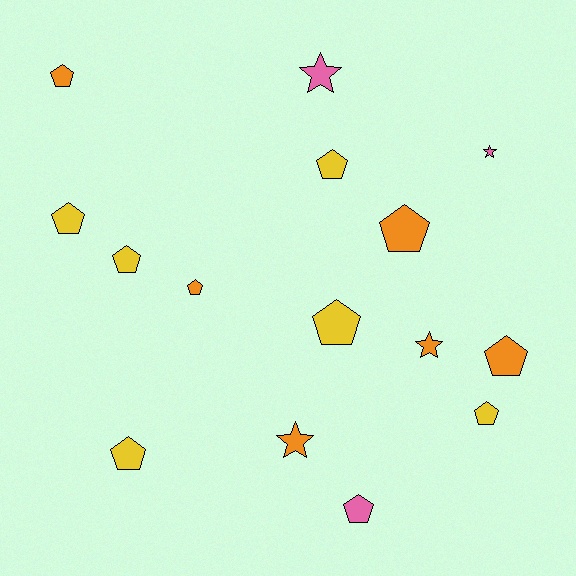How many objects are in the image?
There are 15 objects.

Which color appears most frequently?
Orange, with 6 objects.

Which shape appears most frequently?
Pentagon, with 11 objects.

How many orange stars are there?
There are 2 orange stars.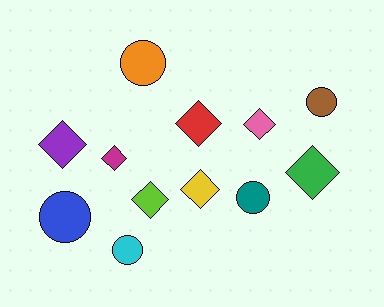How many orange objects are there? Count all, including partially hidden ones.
There is 1 orange object.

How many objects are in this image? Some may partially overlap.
There are 12 objects.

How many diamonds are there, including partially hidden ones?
There are 7 diamonds.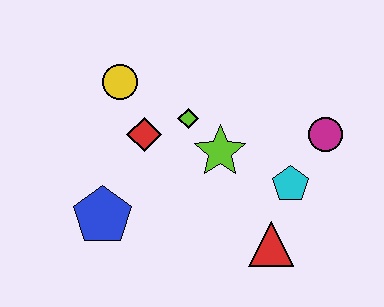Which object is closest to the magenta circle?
The cyan pentagon is closest to the magenta circle.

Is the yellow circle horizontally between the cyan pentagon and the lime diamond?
No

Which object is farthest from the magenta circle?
The blue pentagon is farthest from the magenta circle.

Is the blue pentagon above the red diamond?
No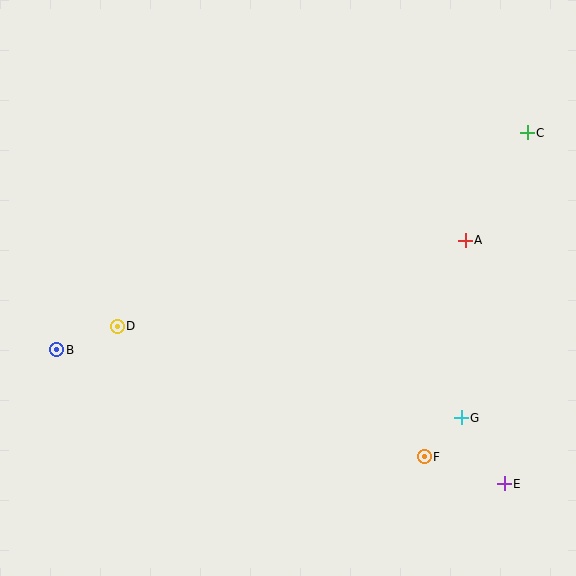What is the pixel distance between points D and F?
The distance between D and F is 334 pixels.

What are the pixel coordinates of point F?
Point F is at (424, 457).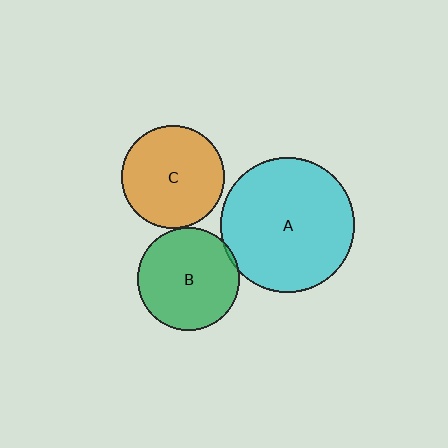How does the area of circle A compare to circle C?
Approximately 1.7 times.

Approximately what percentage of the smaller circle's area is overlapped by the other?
Approximately 5%.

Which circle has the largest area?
Circle A (cyan).